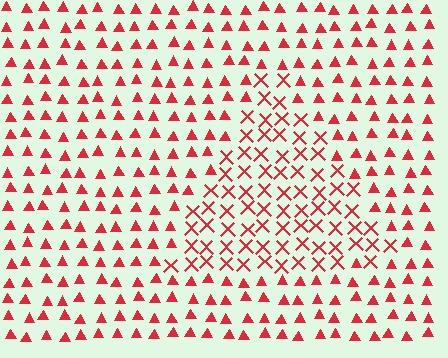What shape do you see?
I see a triangle.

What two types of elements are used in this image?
The image uses X marks inside the triangle region and triangles outside it.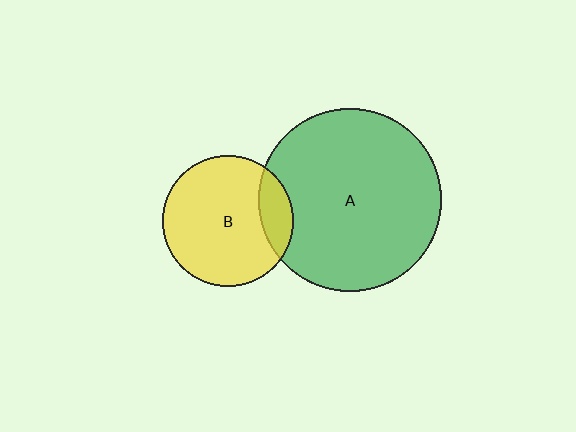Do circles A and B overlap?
Yes.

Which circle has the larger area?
Circle A (green).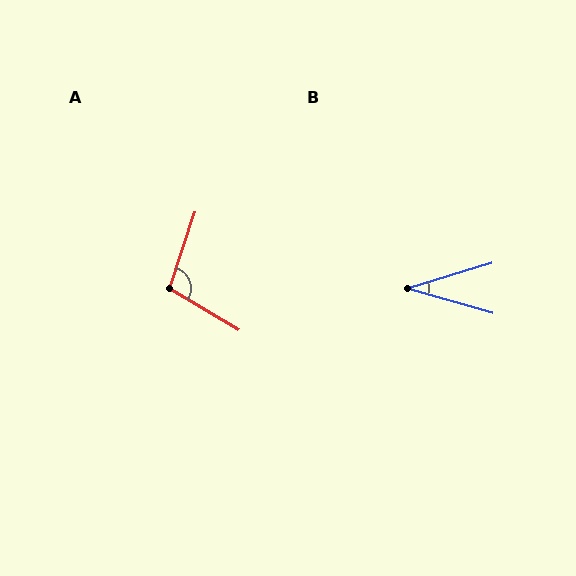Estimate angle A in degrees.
Approximately 102 degrees.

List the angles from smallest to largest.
B (33°), A (102°).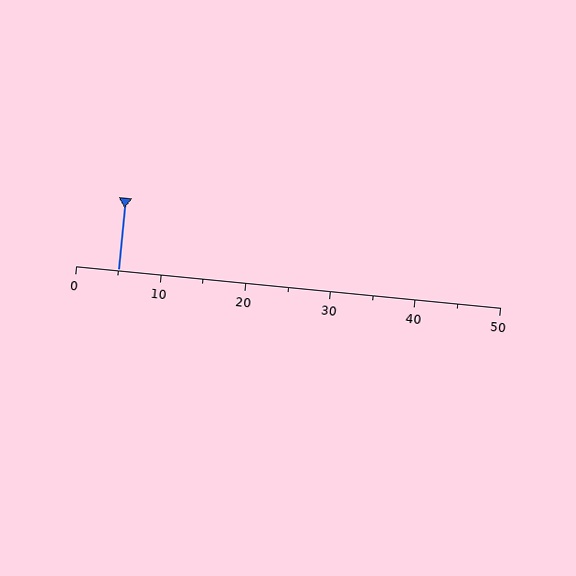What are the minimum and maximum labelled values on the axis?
The axis runs from 0 to 50.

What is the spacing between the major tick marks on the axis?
The major ticks are spaced 10 apart.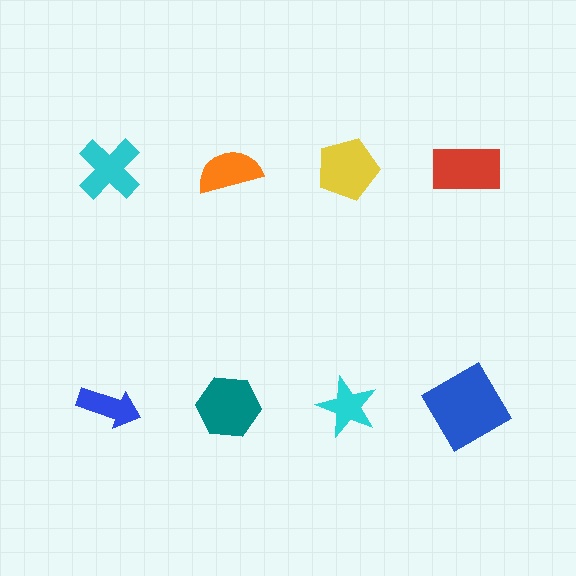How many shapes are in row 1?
4 shapes.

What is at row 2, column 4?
A blue square.